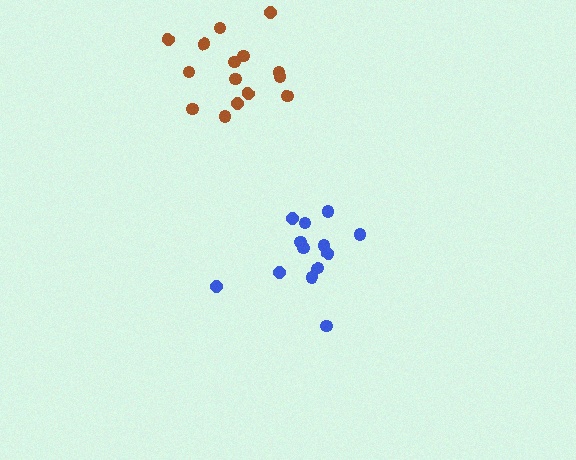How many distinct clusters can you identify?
There are 2 distinct clusters.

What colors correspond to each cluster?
The clusters are colored: brown, blue.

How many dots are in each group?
Group 1: 15 dots, Group 2: 13 dots (28 total).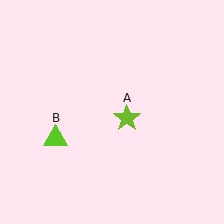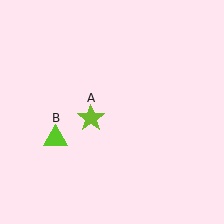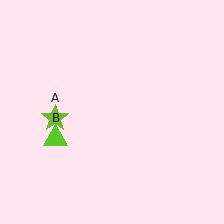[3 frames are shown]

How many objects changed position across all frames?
1 object changed position: lime star (object A).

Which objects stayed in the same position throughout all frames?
Lime triangle (object B) remained stationary.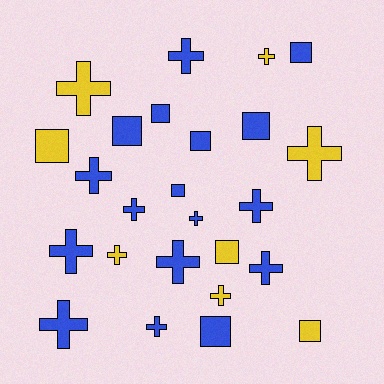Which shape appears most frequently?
Cross, with 15 objects.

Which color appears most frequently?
Blue, with 17 objects.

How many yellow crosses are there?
There are 5 yellow crosses.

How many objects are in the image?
There are 25 objects.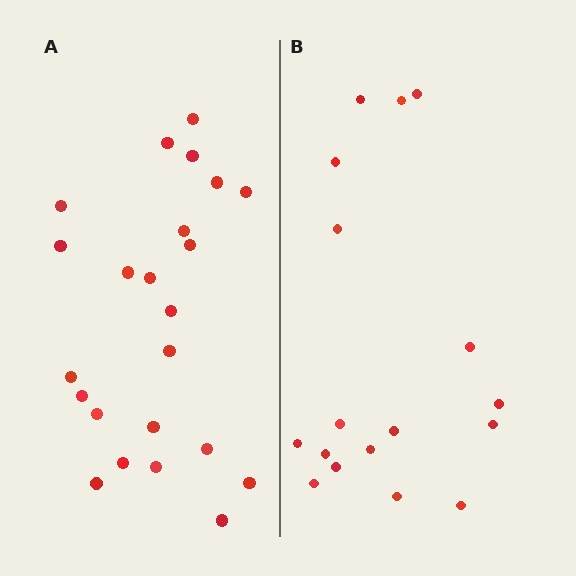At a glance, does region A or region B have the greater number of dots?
Region A (the left region) has more dots.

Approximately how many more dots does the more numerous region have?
Region A has about 6 more dots than region B.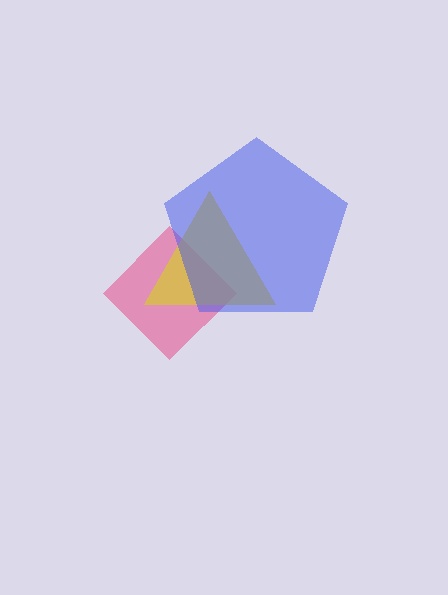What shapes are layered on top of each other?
The layered shapes are: a pink diamond, a yellow triangle, a blue pentagon.